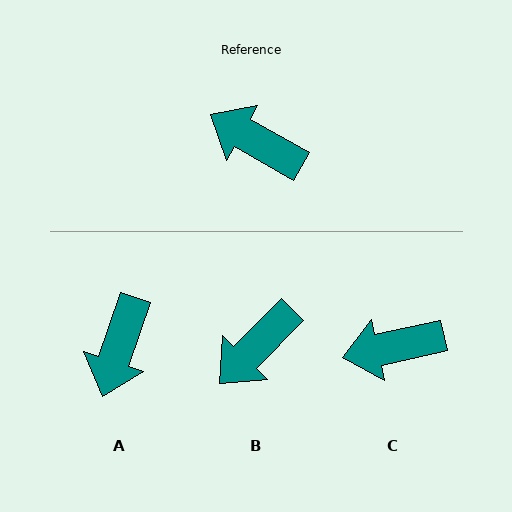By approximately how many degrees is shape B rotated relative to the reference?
Approximately 75 degrees counter-clockwise.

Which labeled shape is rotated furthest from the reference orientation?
A, about 101 degrees away.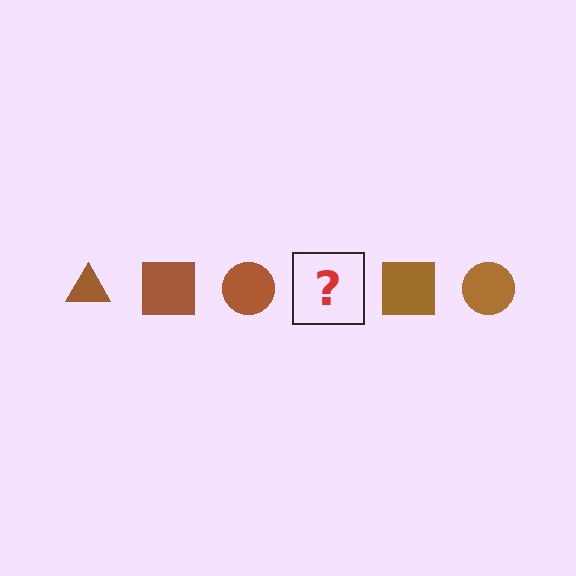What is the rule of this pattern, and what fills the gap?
The rule is that the pattern cycles through triangle, square, circle shapes in brown. The gap should be filled with a brown triangle.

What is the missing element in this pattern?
The missing element is a brown triangle.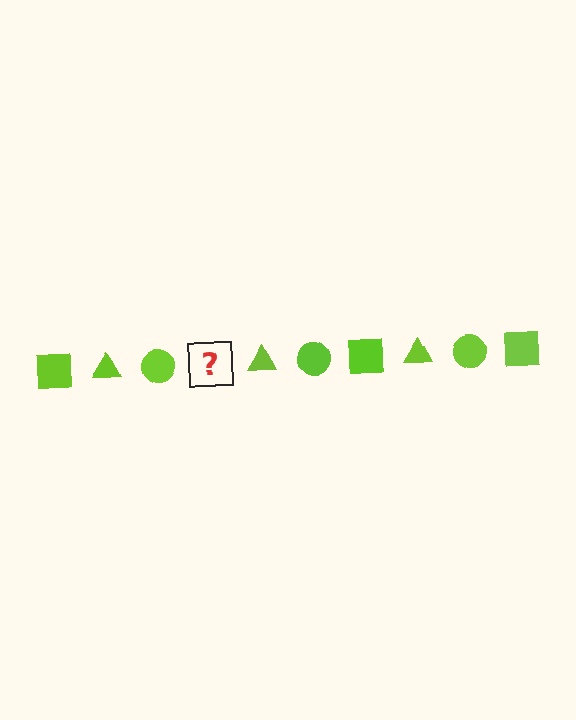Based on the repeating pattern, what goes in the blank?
The blank should be a lime square.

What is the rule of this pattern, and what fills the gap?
The rule is that the pattern cycles through square, triangle, circle shapes in lime. The gap should be filled with a lime square.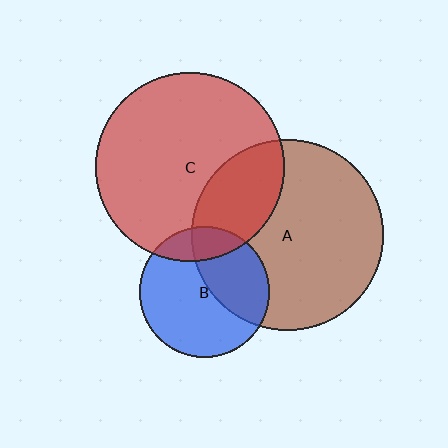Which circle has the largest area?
Circle A (brown).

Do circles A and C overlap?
Yes.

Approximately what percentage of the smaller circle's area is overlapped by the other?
Approximately 25%.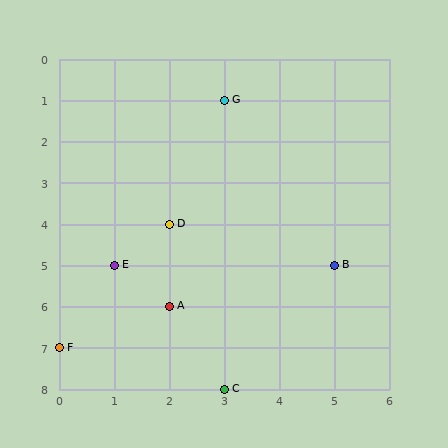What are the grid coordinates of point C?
Point C is at grid coordinates (3, 8).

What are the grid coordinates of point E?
Point E is at grid coordinates (1, 5).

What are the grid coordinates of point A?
Point A is at grid coordinates (2, 6).